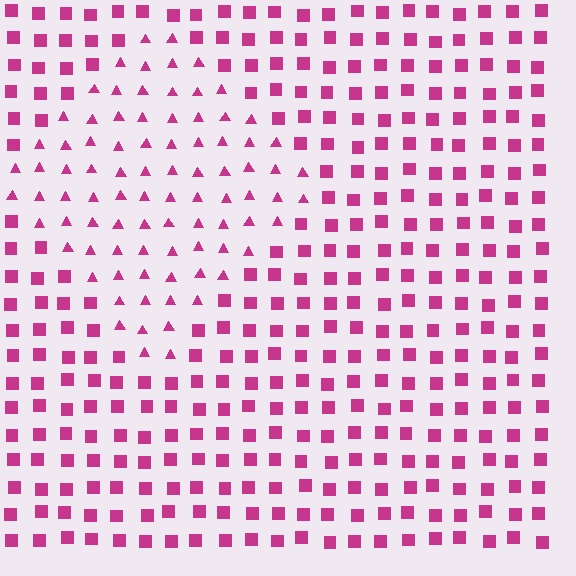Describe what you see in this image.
The image is filled with small magenta elements arranged in a uniform grid. A diamond-shaped region contains triangles, while the surrounding area contains squares. The boundary is defined purely by the change in element shape.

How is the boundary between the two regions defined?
The boundary is defined by a change in element shape: triangles inside vs. squares outside. All elements share the same color and spacing.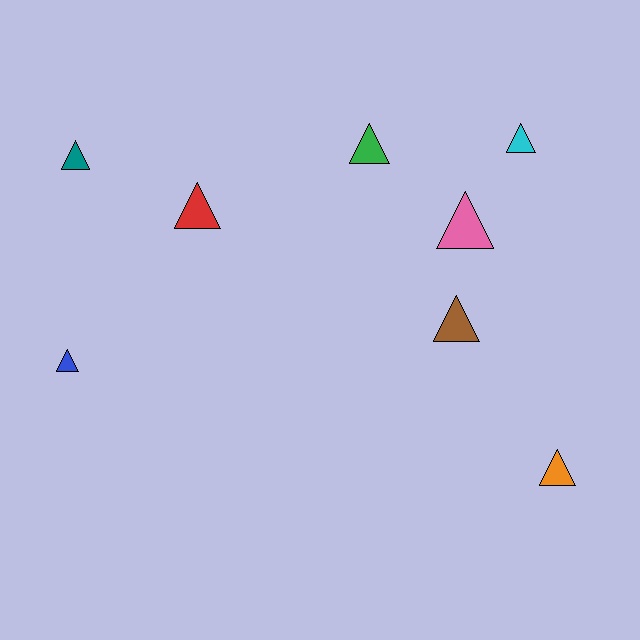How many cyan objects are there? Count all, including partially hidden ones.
There is 1 cyan object.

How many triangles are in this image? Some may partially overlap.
There are 8 triangles.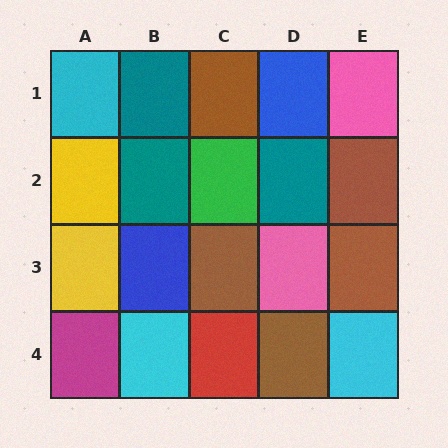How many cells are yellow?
2 cells are yellow.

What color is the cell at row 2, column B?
Teal.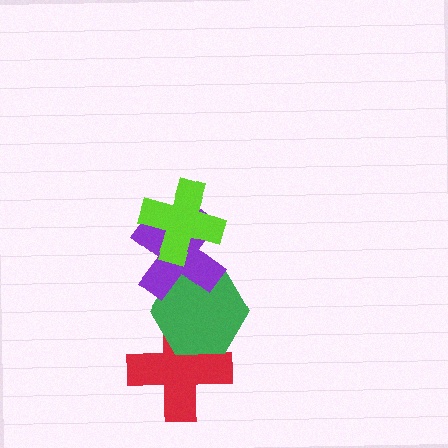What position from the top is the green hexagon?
The green hexagon is 3rd from the top.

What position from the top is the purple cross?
The purple cross is 2nd from the top.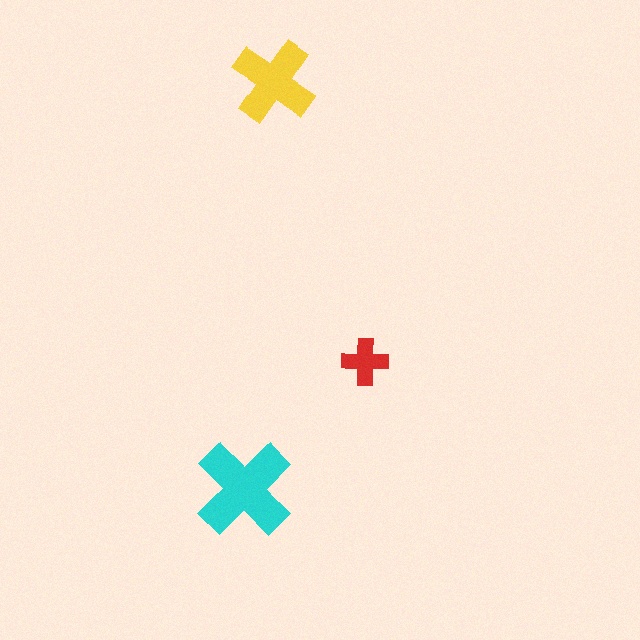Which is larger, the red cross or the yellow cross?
The yellow one.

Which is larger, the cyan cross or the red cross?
The cyan one.